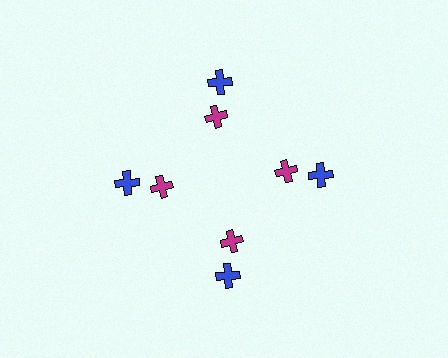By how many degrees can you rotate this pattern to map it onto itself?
The pattern maps onto itself every 90 degrees of rotation.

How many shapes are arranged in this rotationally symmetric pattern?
There are 8 shapes, arranged in 4 groups of 2.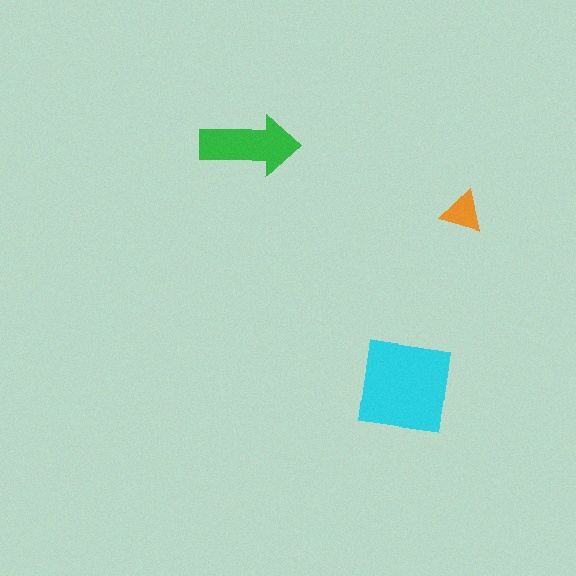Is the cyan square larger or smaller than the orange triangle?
Larger.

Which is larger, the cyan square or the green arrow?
The cyan square.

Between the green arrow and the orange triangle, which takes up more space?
The green arrow.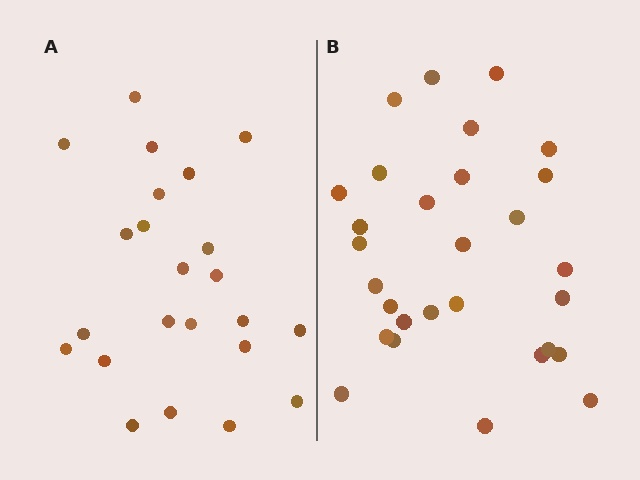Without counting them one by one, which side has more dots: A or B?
Region B (the right region) has more dots.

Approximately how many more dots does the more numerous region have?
Region B has about 6 more dots than region A.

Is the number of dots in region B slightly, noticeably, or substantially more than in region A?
Region B has noticeably more, but not dramatically so. The ratio is roughly 1.3 to 1.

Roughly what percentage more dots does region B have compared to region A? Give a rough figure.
About 25% more.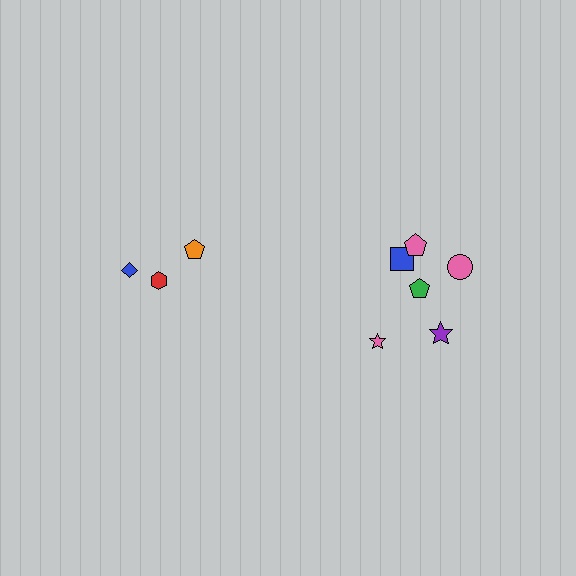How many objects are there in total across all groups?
There are 9 objects.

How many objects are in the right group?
There are 6 objects.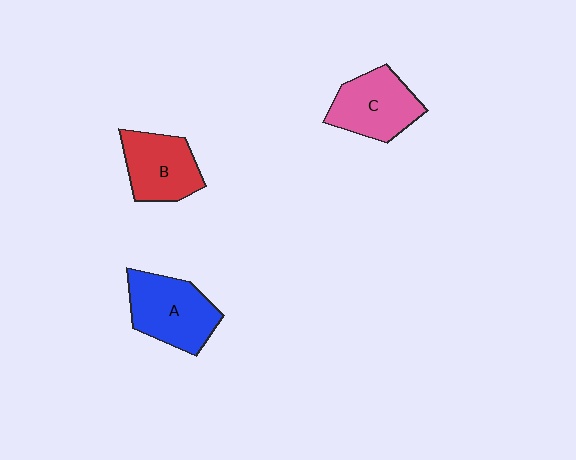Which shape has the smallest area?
Shape B (red).